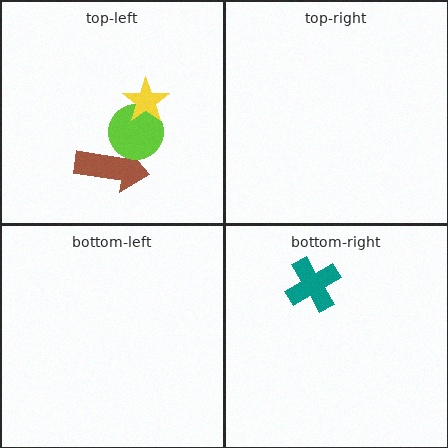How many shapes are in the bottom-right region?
1.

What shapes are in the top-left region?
The brown arrow, the lime circle, the yellow star.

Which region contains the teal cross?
The bottom-right region.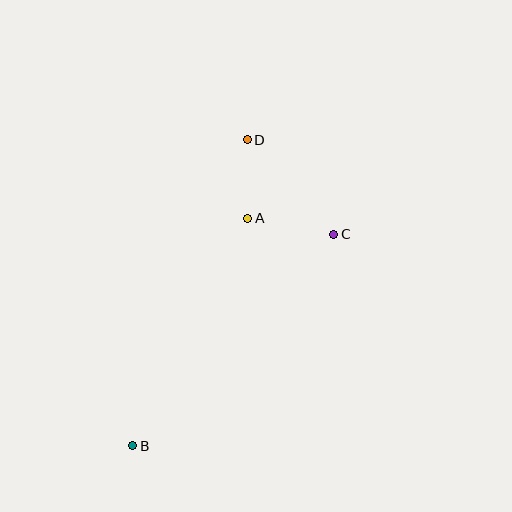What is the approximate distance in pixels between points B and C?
The distance between B and C is approximately 292 pixels.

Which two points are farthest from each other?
Points B and D are farthest from each other.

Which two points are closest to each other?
Points A and D are closest to each other.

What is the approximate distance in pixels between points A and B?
The distance between A and B is approximately 255 pixels.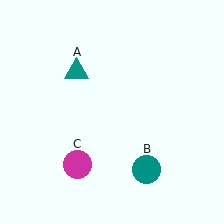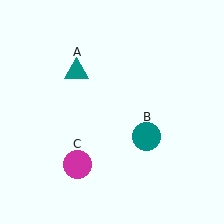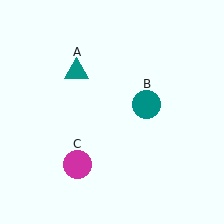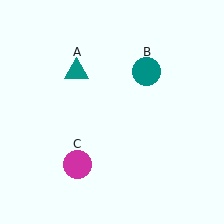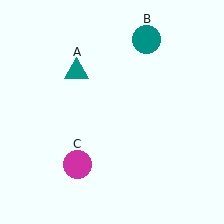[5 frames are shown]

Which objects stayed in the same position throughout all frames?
Teal triangle (object A) and magenta circle (object C) remained stationary.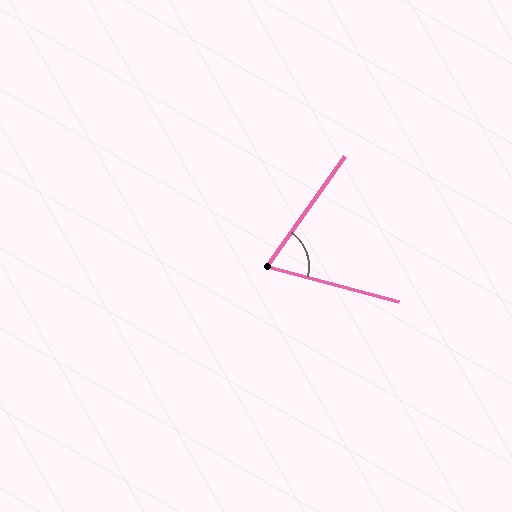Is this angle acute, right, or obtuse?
It is acute.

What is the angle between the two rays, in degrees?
Approximately 70 degrees.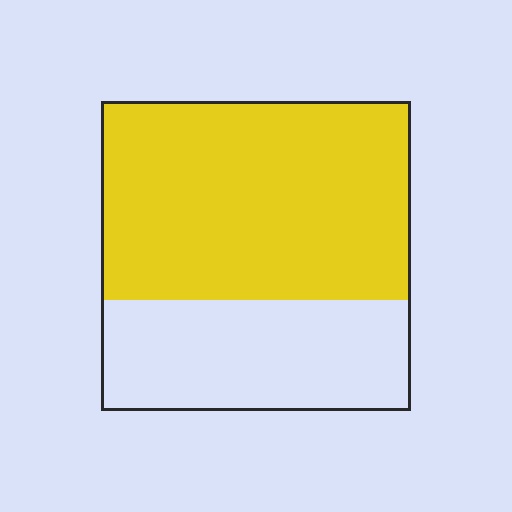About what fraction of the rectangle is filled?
About five eighths (5/8).